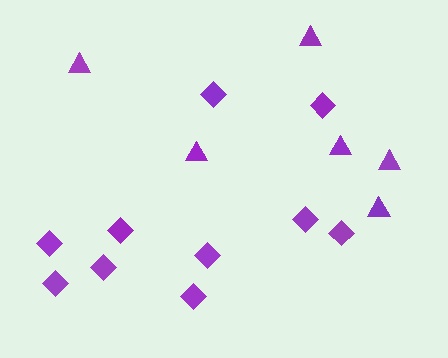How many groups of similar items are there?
There are 2 groups: one group of diamonds (10) and one group of triangles (6).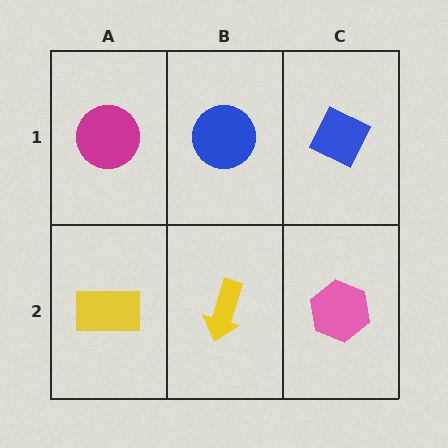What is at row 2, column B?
A yellow arrow.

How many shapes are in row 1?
3 shapes.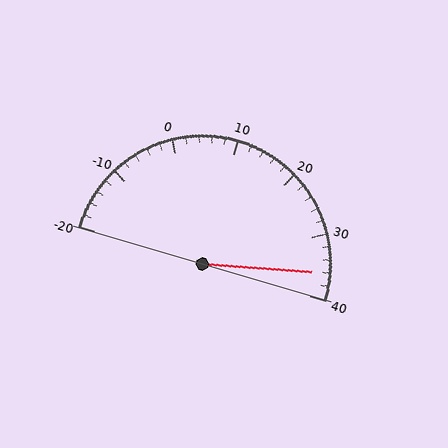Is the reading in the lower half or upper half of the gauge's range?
The reading is in the upper half of the range (-20 to 40).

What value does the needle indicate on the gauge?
The needle indicates approximately 36.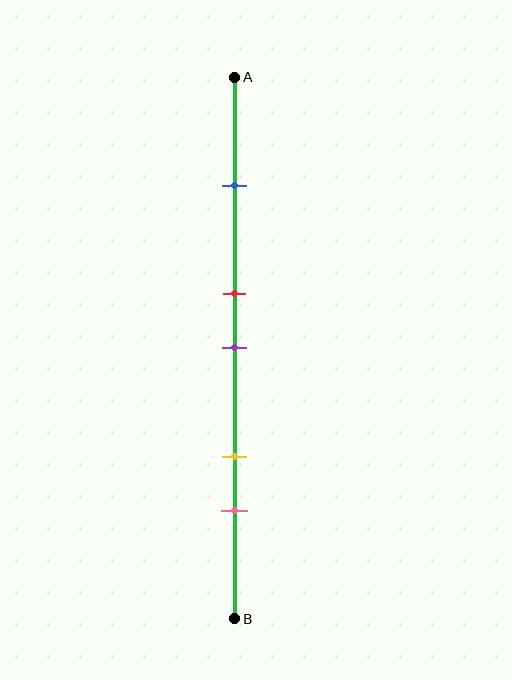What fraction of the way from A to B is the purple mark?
The purple mark is approximately 50% (0.5) of the way from A to B.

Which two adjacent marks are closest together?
The red and purple marks are the closest adjacent pair.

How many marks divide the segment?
There are 5 marks dividing the segment.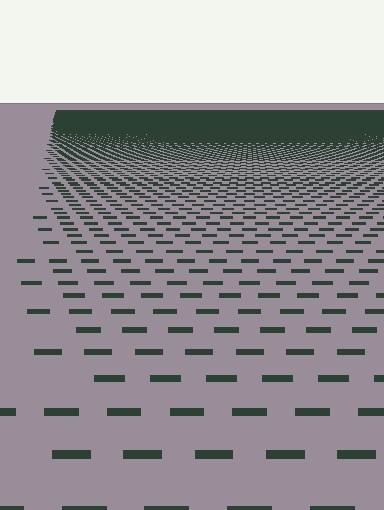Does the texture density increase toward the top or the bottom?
Density increases toward the top.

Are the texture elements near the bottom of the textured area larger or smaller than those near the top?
Larger. Near the bottom, elements are closer to the viewer and appear at a bigger on-screen size.